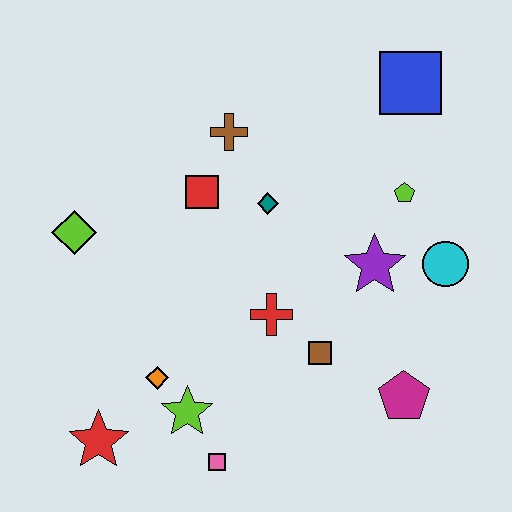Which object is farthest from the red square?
The magenta pentagon is farthest from the red square.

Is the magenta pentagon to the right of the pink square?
Yes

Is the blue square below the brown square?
No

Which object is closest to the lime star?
The orange diamond is closest to the lime star.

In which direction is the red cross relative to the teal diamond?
The red cross is below the teal diamond.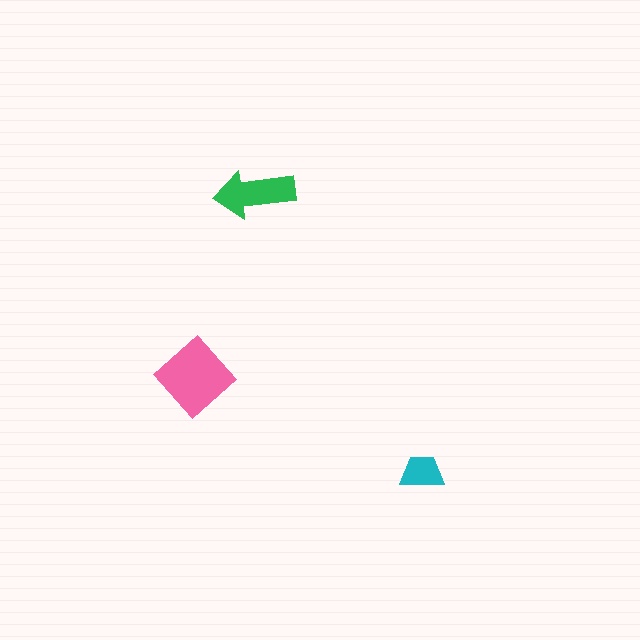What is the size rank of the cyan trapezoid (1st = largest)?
3rd.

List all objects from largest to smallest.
The pink diamond, the green arrow, the cyan trapezoid.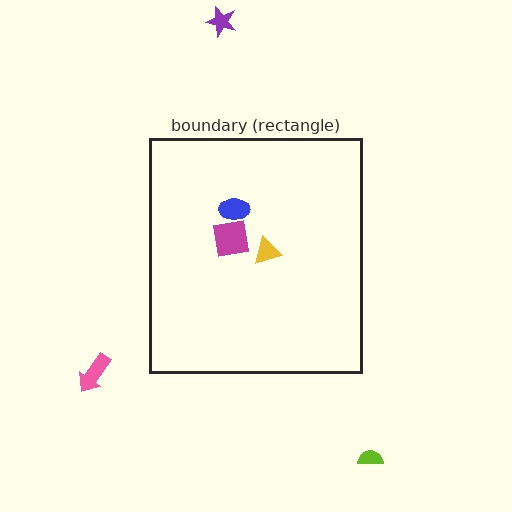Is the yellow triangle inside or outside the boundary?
Inside.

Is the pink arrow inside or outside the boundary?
Outside.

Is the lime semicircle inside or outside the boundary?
Outside.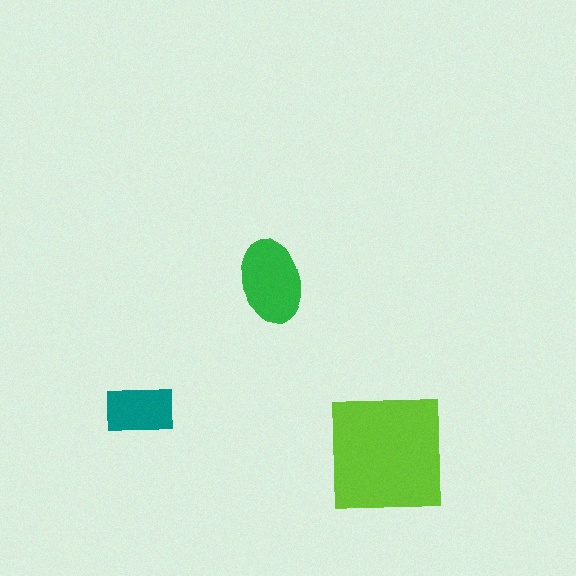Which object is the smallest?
The teal rectangle.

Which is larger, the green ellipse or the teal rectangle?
The green ellipse.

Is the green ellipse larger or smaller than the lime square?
Smaller.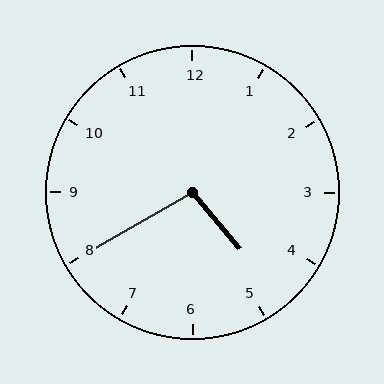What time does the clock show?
4:40.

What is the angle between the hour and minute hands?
Approximately 100 degrees.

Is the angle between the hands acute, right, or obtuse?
It is obtuse.